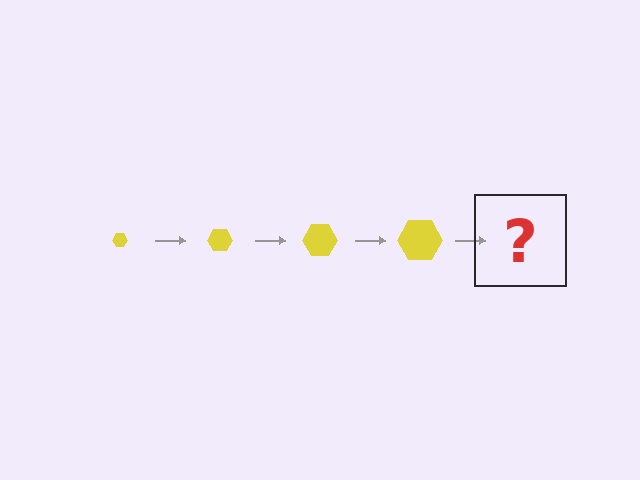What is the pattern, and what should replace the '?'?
The pattern is that the hexagon gets progressively larger each step. The '?' should be a yellow hexagon, larger than the previous one.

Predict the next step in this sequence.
The next step is a yellow hexagon, larger than the previous one.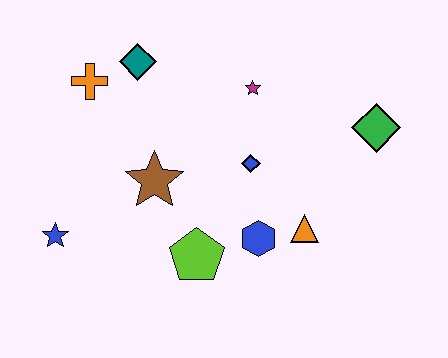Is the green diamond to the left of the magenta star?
No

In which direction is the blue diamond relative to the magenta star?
The blue diamond is below the magenta star.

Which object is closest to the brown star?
The lime pentagon is closest to the brown star.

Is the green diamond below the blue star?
No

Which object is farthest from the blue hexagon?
The orange cross is farthest from the blue hexagon.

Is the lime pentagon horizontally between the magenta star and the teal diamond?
Yes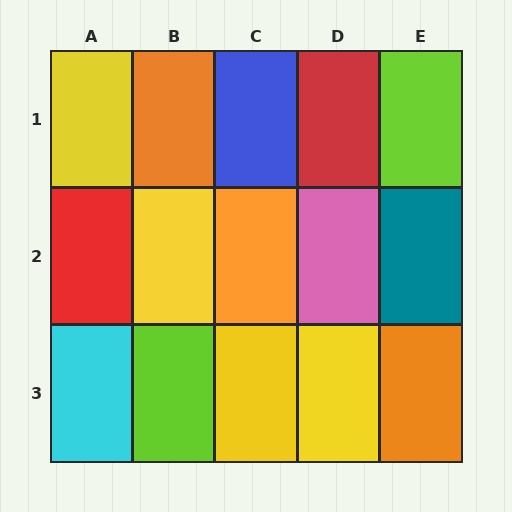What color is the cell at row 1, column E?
Lime.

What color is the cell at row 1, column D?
Red.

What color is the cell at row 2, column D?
Pink.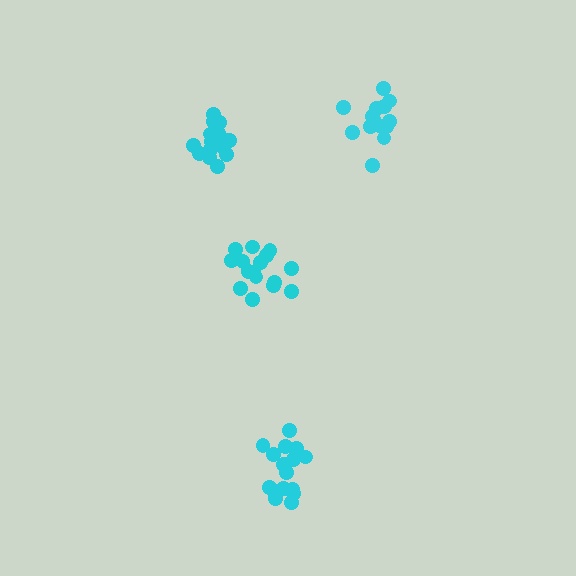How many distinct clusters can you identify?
There are 4 distinct clusters.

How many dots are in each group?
Group 1: 17 dots, Group 2: 15 dots, Group 3: 16 dots, Group 4: 16 dots (64 total).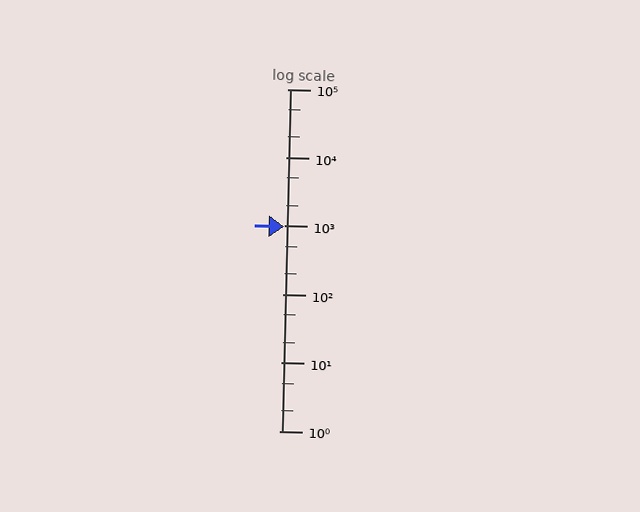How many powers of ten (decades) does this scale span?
The scale spans 5 decades, from 1 to 100000.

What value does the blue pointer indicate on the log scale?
The pointer indicates approximately 980.